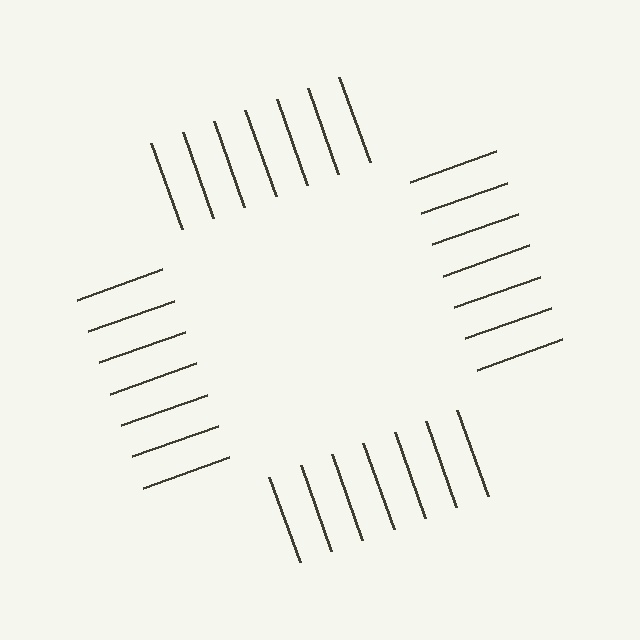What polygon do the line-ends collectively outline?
An illusory square — the line segments terminate on its edges but no continuous stroke is drawn.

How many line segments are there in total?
28 — 7 along each of the 4 edges.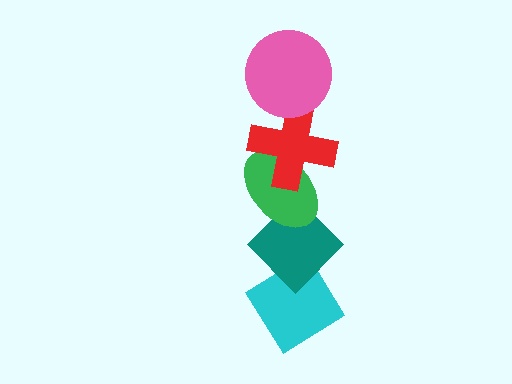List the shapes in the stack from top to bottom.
From top to bottom: the pink circle, the red cross, the green ellipse, the teal diamond, the cyan diamond.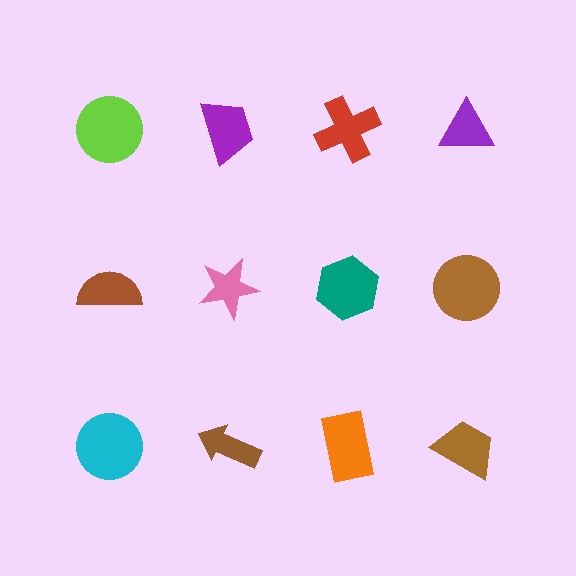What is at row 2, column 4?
A brown circle.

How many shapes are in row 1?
4 shapes.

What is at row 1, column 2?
A purple trapezoid.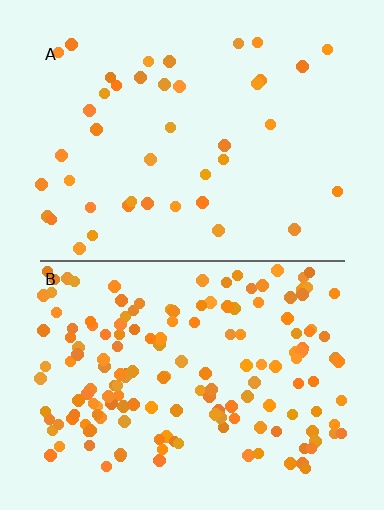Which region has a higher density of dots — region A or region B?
B (the bottom).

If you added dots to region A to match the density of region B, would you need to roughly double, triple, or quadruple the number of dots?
Approximately quadruple.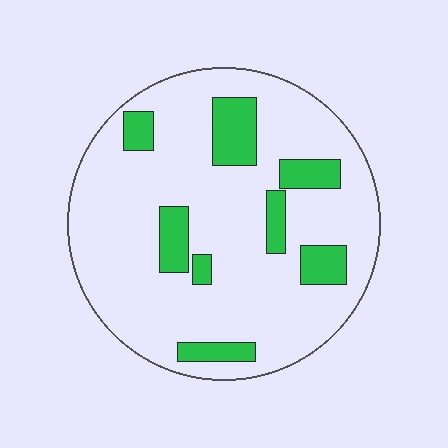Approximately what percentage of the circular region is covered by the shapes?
Approximately 20%.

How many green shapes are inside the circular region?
8.